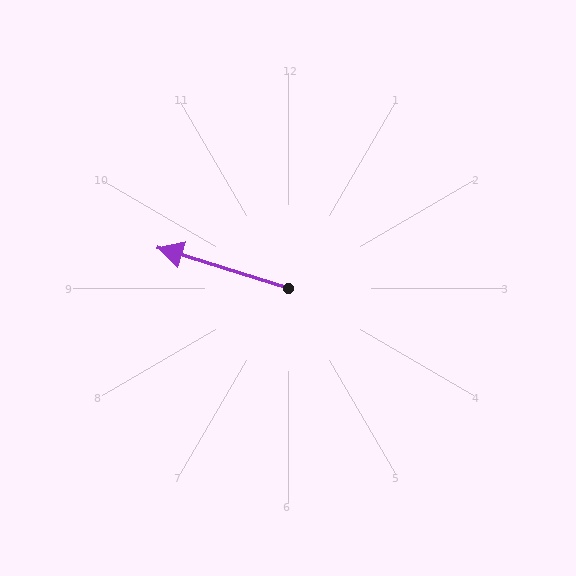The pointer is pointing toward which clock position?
Roughly 10 o'clock.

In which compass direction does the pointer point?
West.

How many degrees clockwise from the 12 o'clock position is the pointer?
Approximately 287 degrees.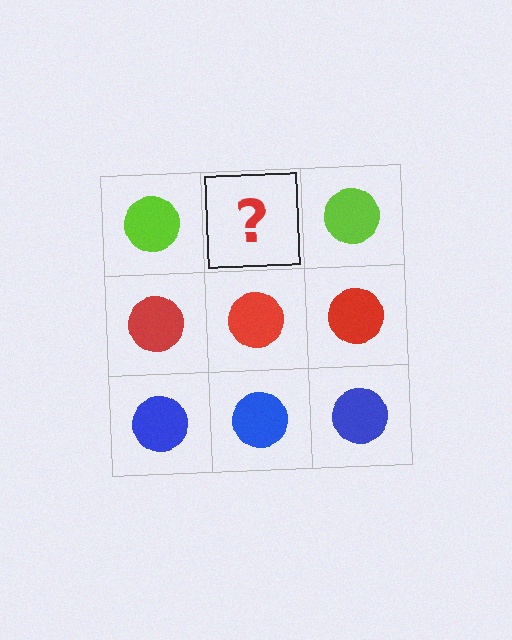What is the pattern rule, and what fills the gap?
The rule is that each row has a consistent color. The gap should be filled with a lime circle.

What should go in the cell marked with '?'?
The missing cell should contain a lime circle.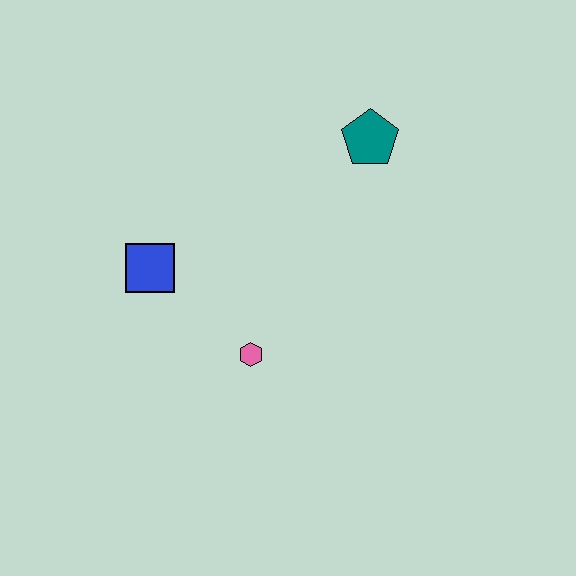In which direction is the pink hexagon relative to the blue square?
The pink hexagon is to the right of the blue square.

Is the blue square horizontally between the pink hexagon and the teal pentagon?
No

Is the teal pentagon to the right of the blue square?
Yes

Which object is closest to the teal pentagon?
The pink hexagon is closest to the teal pentagon.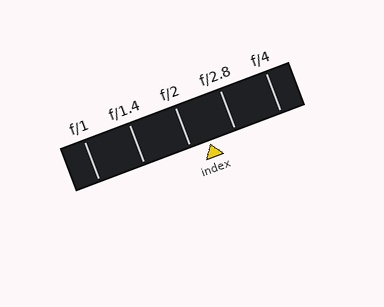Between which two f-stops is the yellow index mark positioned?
The index mark is between f/2 and f/2.8.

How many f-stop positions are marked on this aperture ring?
There are 5 f-stop positions marked.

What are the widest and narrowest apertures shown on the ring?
The widest aperture shown is f/1 and the narrowest is f/4.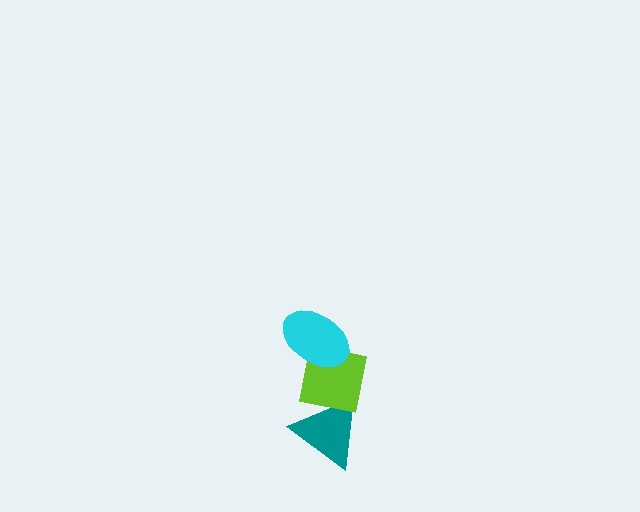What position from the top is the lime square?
The lime square is 2nd from the top.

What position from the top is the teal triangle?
The teal triangle is 3rd from the top.